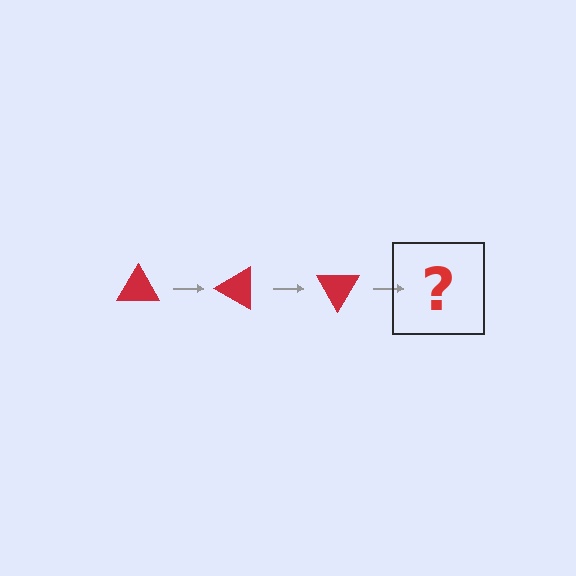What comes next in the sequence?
The next element should be a red triangle rotated 90 degrees.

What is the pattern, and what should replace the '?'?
The pattern is that the triangle rotates 30 degrees each step. The '?' should be a red triangle rotated 90 degrees.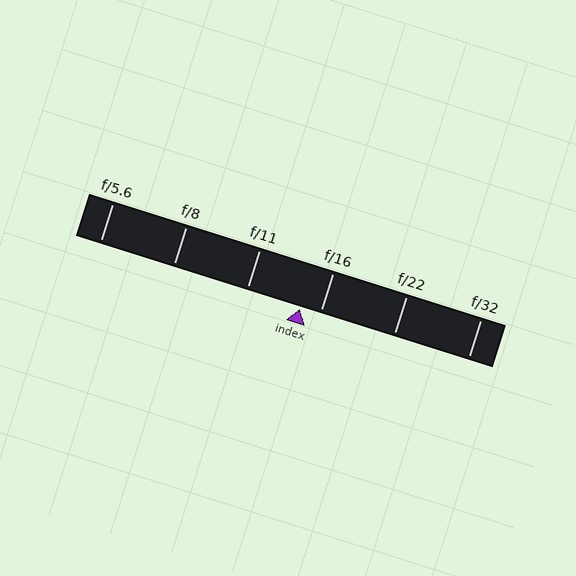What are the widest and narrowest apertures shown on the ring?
The widest aperture shown is f/5.6 and the narrowest is f/32.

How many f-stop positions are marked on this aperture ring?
There are 6 f-stop positions marked.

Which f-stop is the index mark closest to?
The index mark is closest to f/16.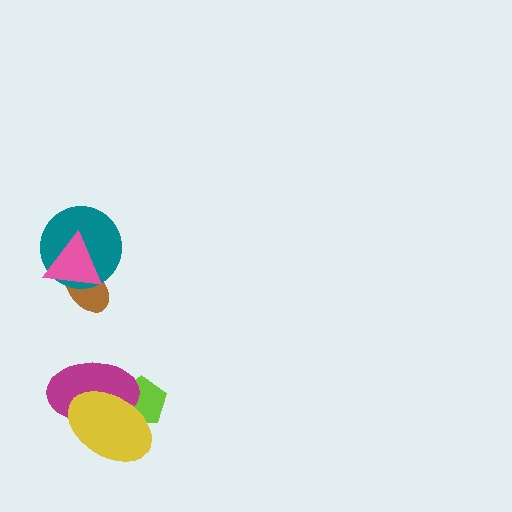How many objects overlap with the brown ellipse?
2 objects overlap with the brown ellipse.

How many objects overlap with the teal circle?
2 objects overlap with the teal circle.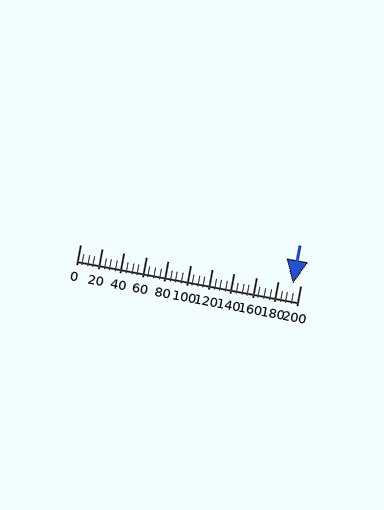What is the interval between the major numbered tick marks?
The major tick marks are spaced 20 units apart.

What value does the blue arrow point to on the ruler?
The blue arrow points to approximately 194.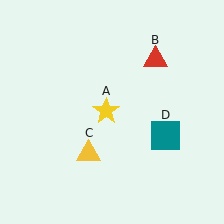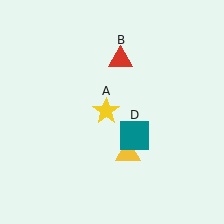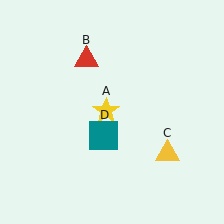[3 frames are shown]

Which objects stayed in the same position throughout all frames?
Yellow star (object A) remained stationary.